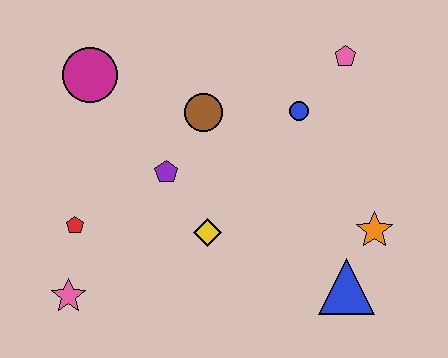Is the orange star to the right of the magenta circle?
Yes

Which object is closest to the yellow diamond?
The purple pentagon is closest to the yellow diamond.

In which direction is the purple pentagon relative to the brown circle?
The purple pentagon is below the brown circle.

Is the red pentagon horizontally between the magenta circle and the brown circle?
No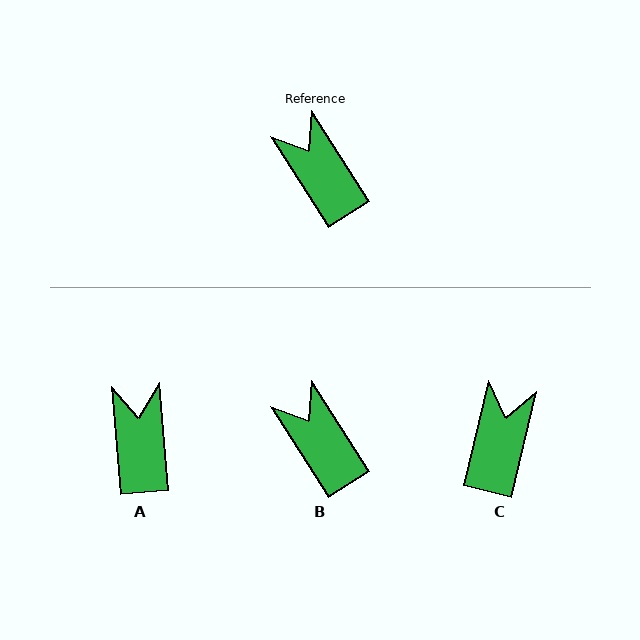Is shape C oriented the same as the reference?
No, it is off by about 46 degrees.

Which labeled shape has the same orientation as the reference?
B.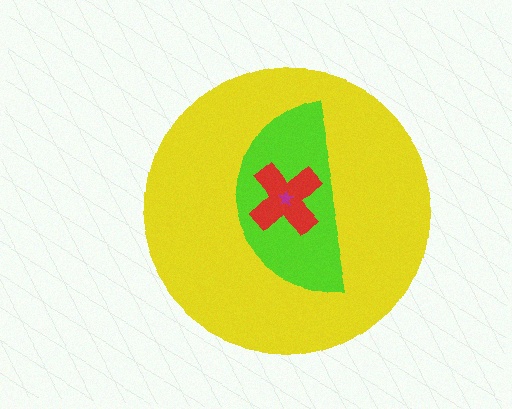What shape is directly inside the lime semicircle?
The red cross.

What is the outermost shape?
The yellow circle.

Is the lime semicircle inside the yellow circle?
Yes.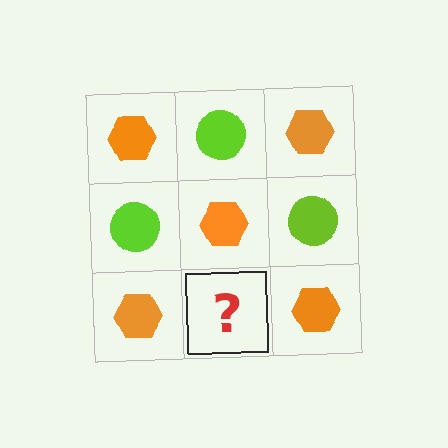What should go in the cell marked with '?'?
The missing cell should contain a lime circle.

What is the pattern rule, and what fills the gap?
The rule is that it alternates orange hexagon and lime circle in a checkerboard pattern. The gap should be filled with a lime circle.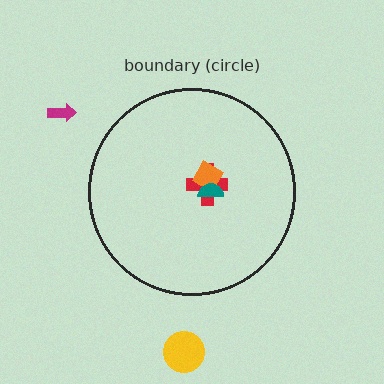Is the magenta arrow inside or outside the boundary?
Outside.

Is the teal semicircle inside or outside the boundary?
Inside.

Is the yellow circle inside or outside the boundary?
Outside.